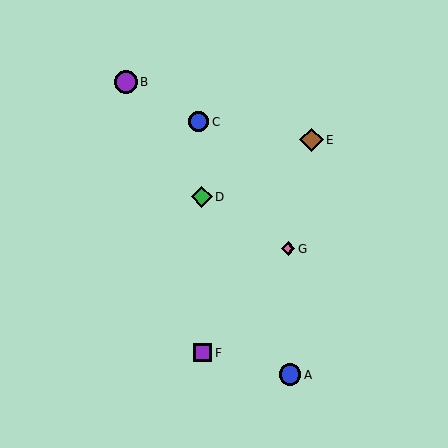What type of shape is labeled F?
Shape F is a purple square.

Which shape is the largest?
The brown diamond (labeled E) is the largest.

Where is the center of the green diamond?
The center of the green diamond is at (202, 197).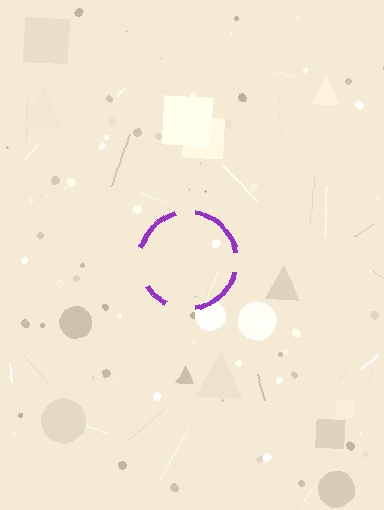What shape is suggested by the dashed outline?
The dashed outline suggests a circle.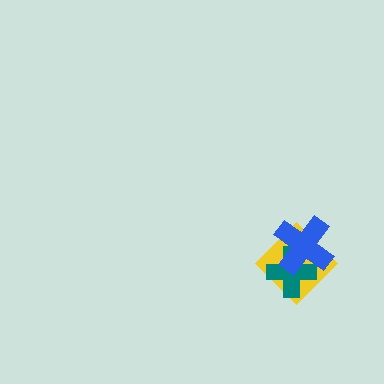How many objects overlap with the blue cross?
2 objects overlap with the blue cross.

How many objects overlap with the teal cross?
2 objects overlap with the teal cross.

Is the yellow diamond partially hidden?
Yes, it is partially covered by another shape.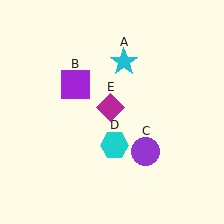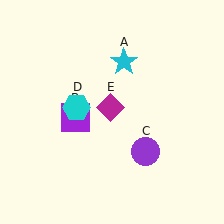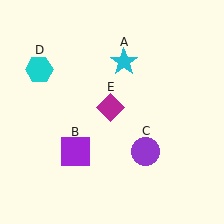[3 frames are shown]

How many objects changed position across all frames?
2 objects changed position: purple square (object B), cyan hexagon (object D).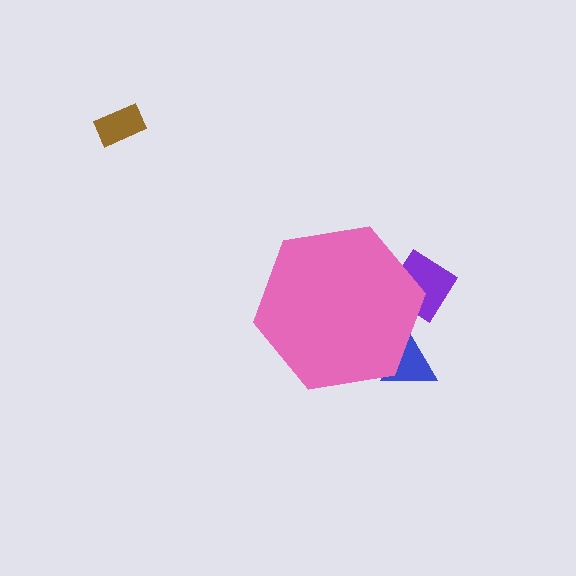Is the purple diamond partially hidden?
Yes, the purple diamond is partially hidden behind the pink hexagon.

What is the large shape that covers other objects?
A pink hexagon.